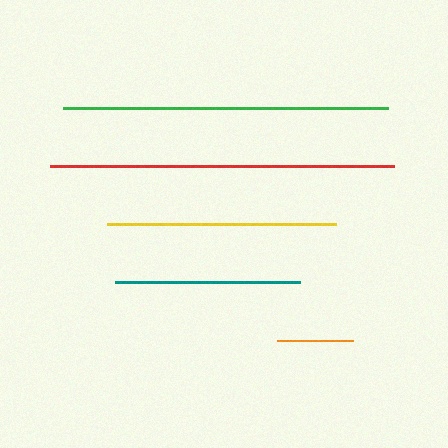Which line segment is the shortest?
The orange line is the shortest at approximately 75 pixels.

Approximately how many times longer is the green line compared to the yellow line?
The green line is approximately 1.4 times the length of the yellow line.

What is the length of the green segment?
The green segment is approximately 325 pixels long.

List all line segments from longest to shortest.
From longest to shortest: red, green, yellow, teal, orange.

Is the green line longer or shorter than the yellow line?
The green line is longer than the yellow line.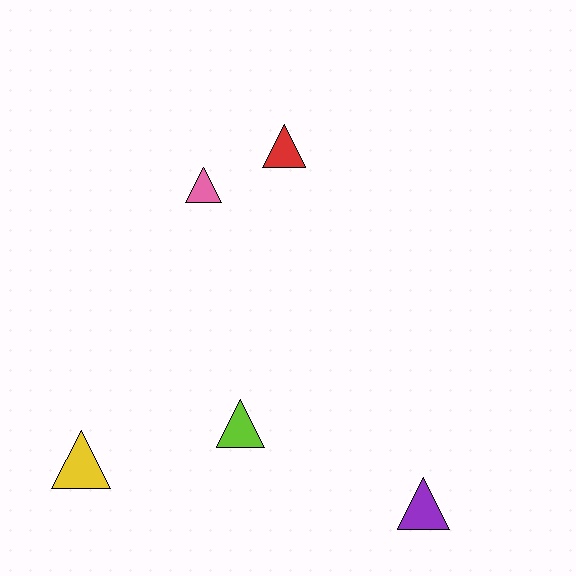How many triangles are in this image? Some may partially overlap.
There are 5 triangles.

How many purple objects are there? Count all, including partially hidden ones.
There is 1 purple object.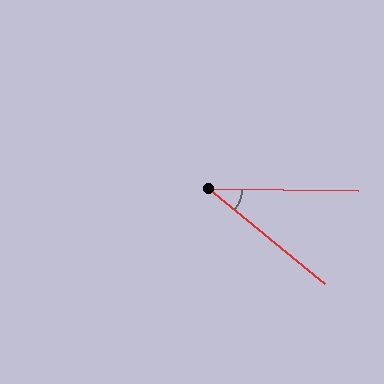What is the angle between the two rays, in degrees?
Approximately 39 degrees.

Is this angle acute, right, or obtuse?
It is acute.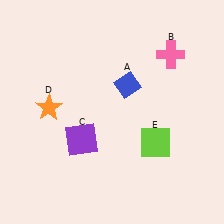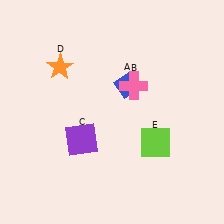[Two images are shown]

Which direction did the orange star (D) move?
The orange star (D) moved up.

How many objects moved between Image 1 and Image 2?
2 objects moved between the two images.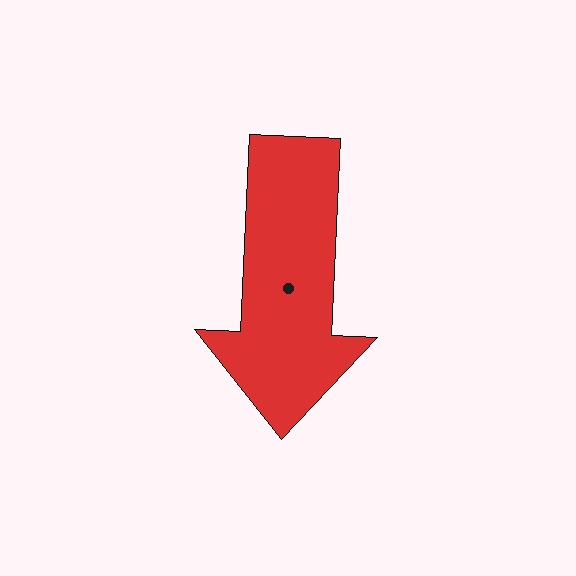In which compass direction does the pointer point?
South.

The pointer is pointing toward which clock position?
Roughly 6 o'clock.